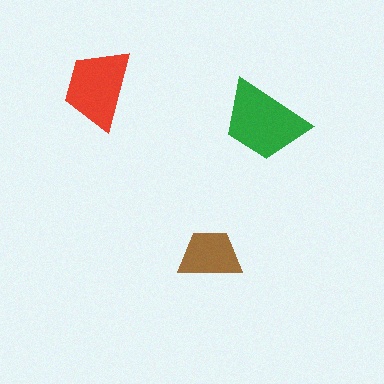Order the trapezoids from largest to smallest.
the green one, the red one, the brown one.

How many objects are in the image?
There are 3 objects in the image.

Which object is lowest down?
The brown trapezoid is bottommost.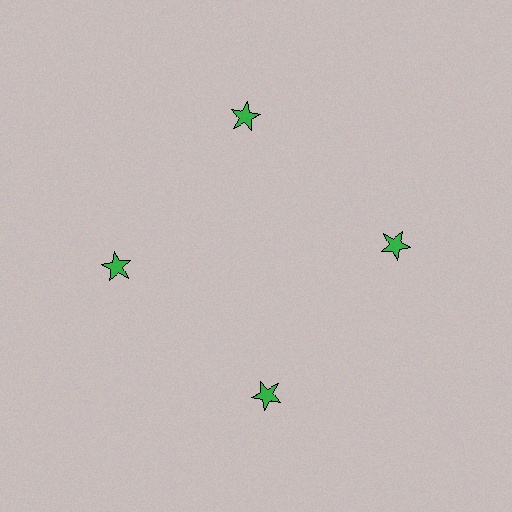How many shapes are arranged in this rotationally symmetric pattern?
There are 4 shapes, arranged in 4 groups of 1.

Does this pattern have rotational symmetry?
Yes, this pattern has 4-fold rotational symmetry. It looks the same after rotating 90 degrees around the center.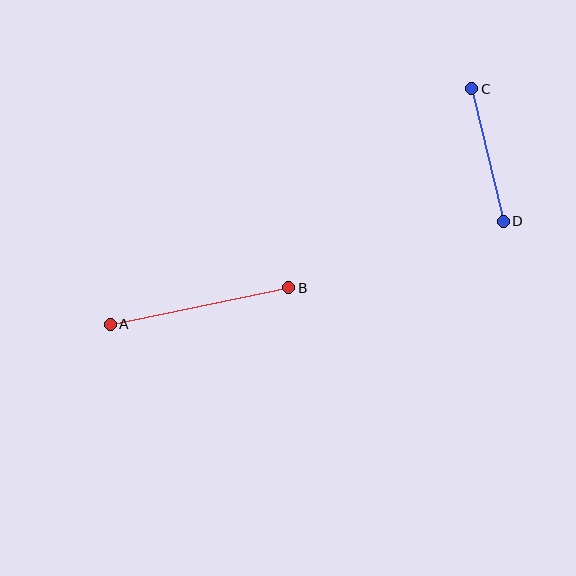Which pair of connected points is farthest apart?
Points A and B are farthest apart.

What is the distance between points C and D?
The distance is approximately 136 pixels.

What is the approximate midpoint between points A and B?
The midpoint is at approximately (199, 306) pixels.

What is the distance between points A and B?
The distance is approximately 182 pixels.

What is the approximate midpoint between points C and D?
The midpoint is at approximately (488, 155) pixels.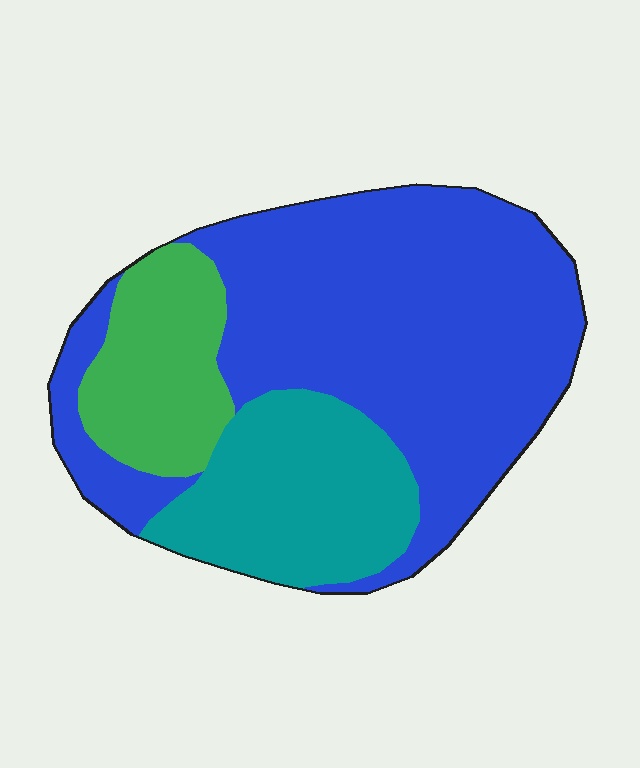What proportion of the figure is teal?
Teal takes up about one quarter (1/4) of the figure.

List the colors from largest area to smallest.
From largest to smallest: blue, teal, green.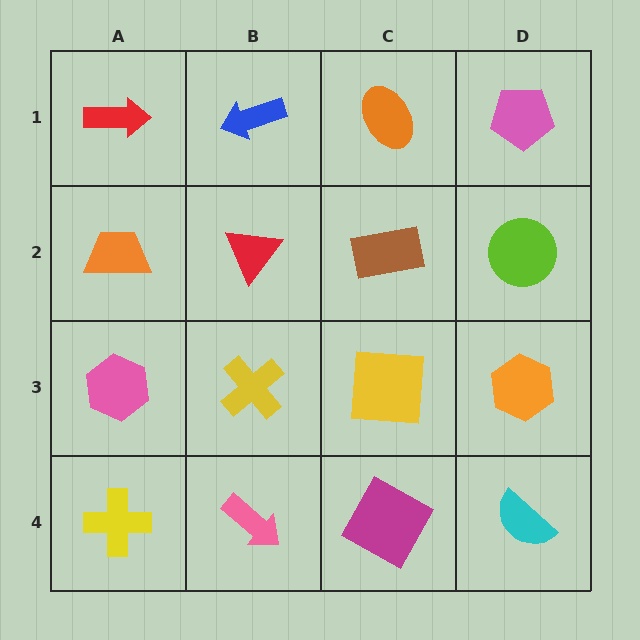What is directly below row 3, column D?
A cyan semicircle.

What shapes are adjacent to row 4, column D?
An orange hexagon (row 3, column D), a magenta square (row 4, column C).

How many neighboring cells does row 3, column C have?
4.